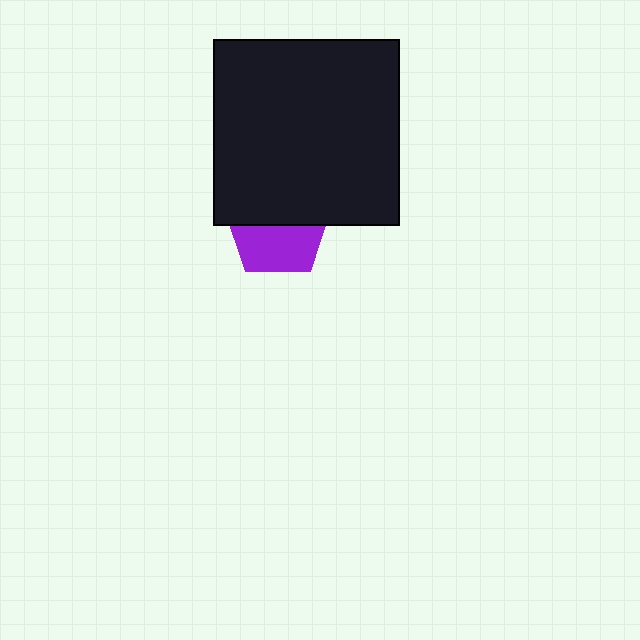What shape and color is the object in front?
The object in front is a black square.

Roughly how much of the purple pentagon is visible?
About half of it is visible (roughly 50%).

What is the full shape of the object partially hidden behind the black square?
The partially hidden object is a purple pentagon.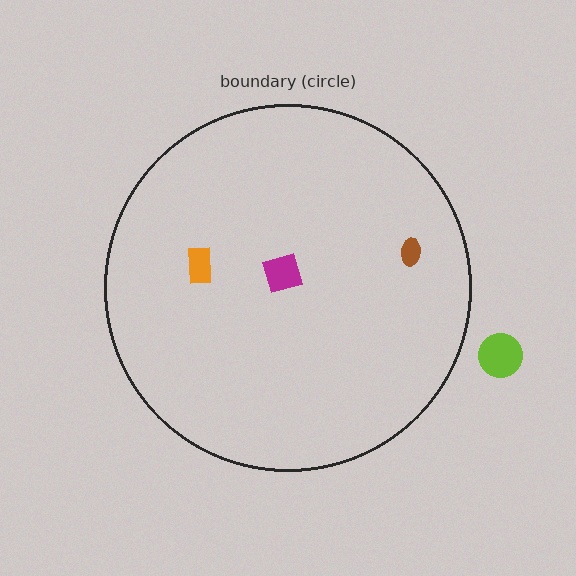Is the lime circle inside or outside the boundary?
Outside.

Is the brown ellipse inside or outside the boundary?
Inside.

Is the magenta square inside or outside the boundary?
Inside.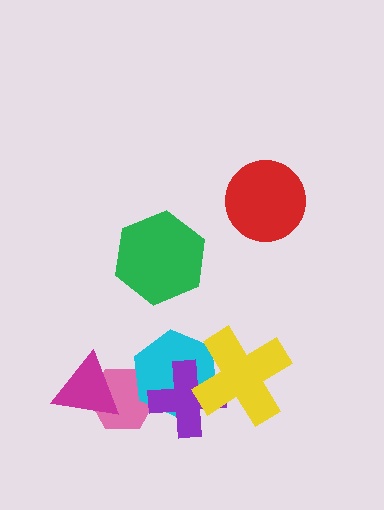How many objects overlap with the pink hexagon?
3 objects overlap with the pink hexagon.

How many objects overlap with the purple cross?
3 objects overlap with the purple cross.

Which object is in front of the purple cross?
The yellow cross is in front of the purple cross.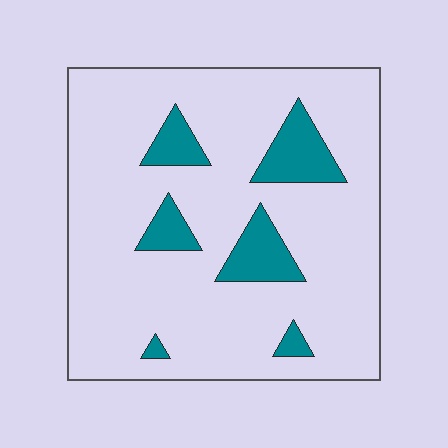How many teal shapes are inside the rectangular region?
6.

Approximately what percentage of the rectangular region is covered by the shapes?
Approximately 15%.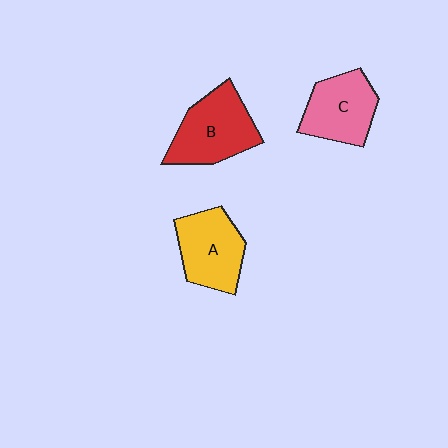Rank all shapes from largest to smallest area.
From largest to smallest: B (red), A (yellow), C (pink).